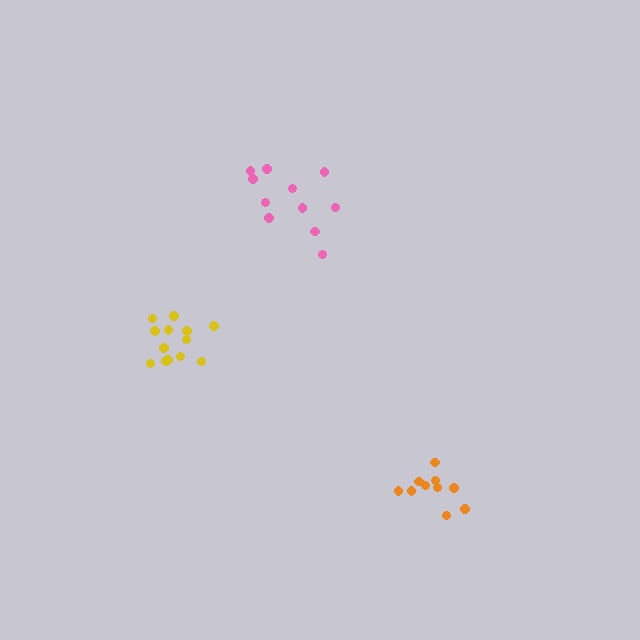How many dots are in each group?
Group 1: 11 dots, Group 2: 10 dots, Group 3: 13 dots (34 total).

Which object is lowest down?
The orange cluster is bottommost.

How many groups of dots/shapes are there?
There are 3 groups.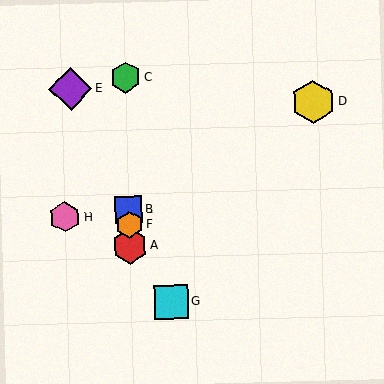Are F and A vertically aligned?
Yes, both are at x≈129.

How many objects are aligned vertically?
4 objects (A, B, C, F) are aligned vertically.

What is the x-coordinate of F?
Object F is at x≈129.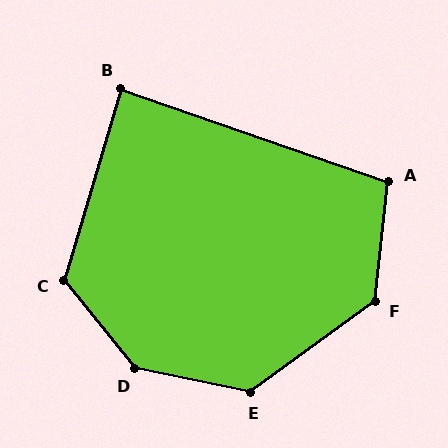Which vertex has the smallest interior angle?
B, at approximately 88 degrees.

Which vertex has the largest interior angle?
D, at approximately 140 degrees.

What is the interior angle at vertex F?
Approximately 132 degrees (obtuse).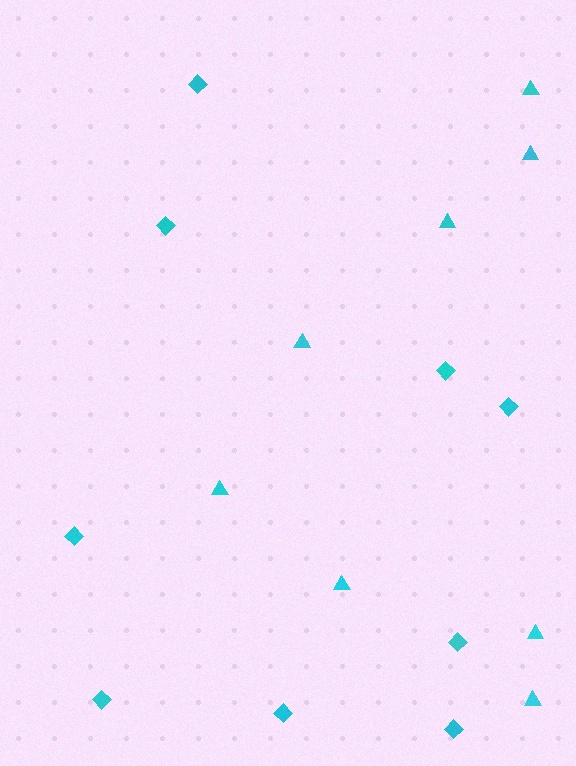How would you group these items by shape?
There are 2 groups: one group of diamonds (9) and one group of triangles (8).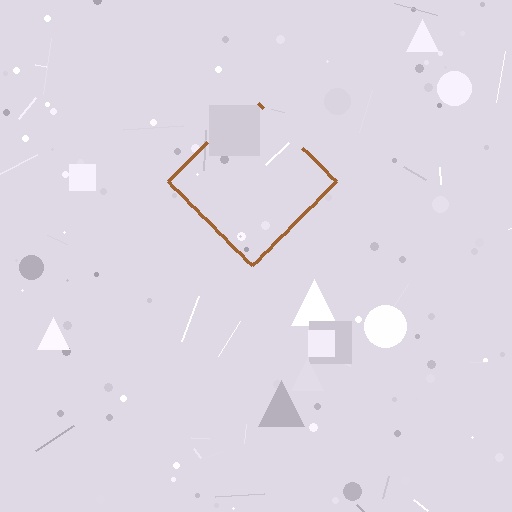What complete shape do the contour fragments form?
The contour fragments form a diamond.